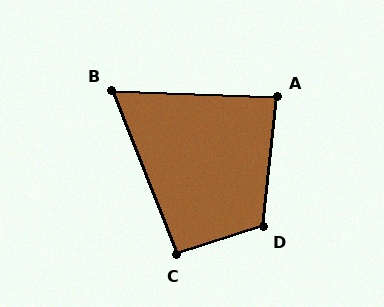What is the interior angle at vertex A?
Approximately 86 degrees (approximately right).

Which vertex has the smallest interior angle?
B, at approximately 66 degrees.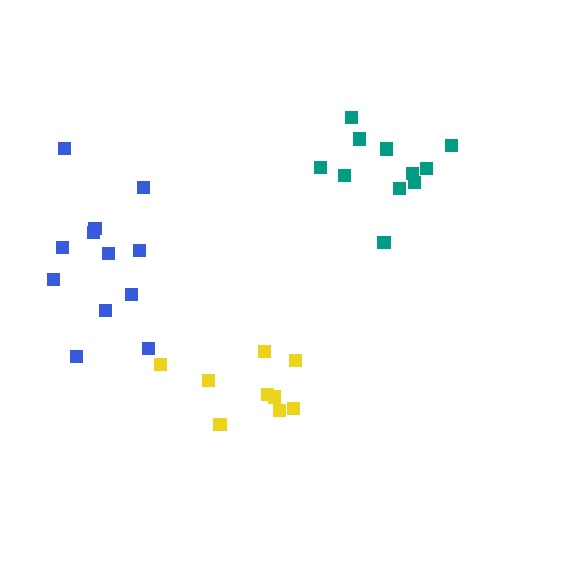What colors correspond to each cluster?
The clusters are colored: teal, blue, yellow.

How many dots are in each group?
Group 1: 11 dots, Group 2: 12 dots, Group 3: 9 dots (32 total).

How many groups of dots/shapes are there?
There are 3 groups.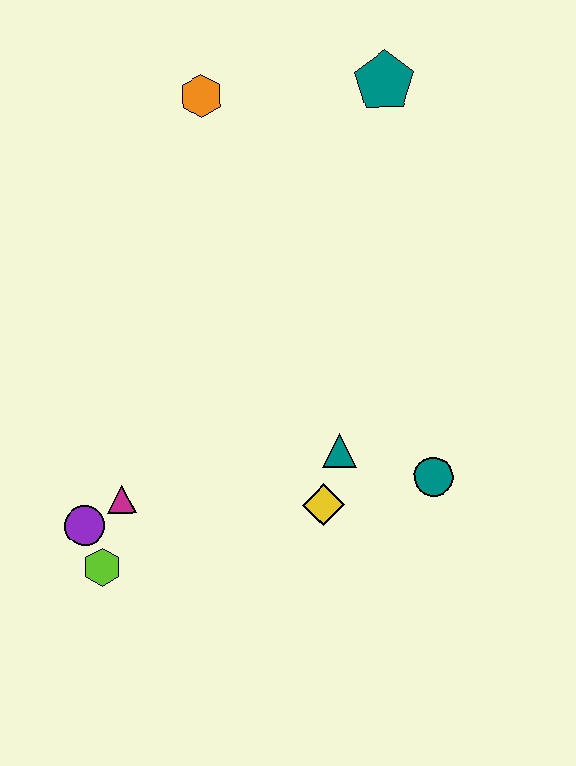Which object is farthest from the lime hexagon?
The teal pentagon is farthest from the lime hexagon.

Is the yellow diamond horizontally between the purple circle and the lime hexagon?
No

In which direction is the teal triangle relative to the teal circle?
The teal triangle is to the left of the teal circle.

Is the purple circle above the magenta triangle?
No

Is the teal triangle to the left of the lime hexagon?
No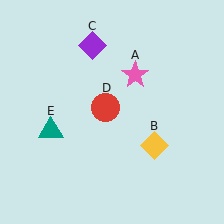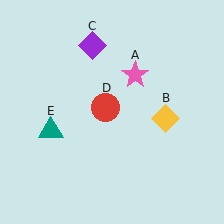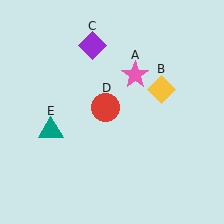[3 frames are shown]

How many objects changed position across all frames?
1 object changed position: yellow diamond (object B).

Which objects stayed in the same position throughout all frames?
Pink star (object A) and purple diamond (object C) and red circle (object D) and teal triangle (object E) remained stationary.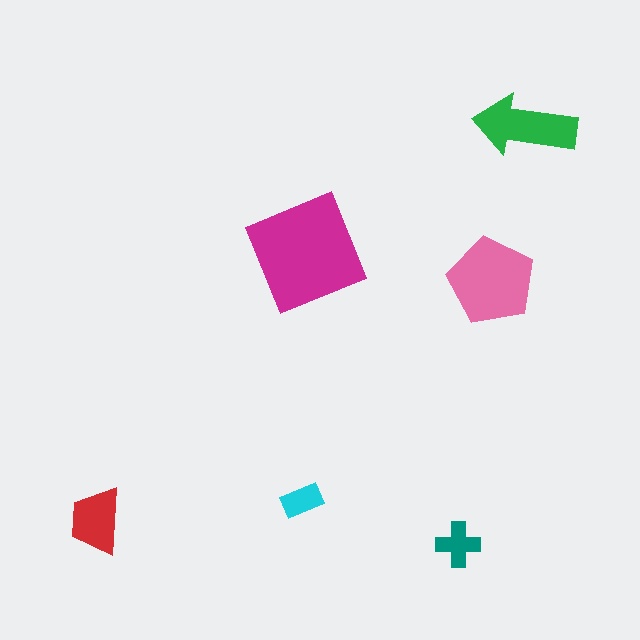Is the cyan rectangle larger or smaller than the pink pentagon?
Smaller.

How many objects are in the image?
There are 6 objects in the image.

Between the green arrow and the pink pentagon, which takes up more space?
The pink pentagon.